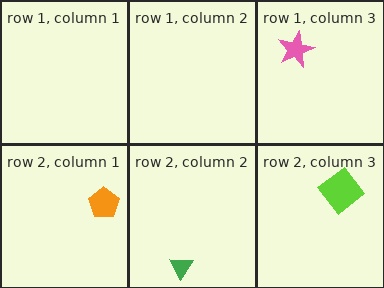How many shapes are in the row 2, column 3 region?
1.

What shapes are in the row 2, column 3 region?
The lime diamond.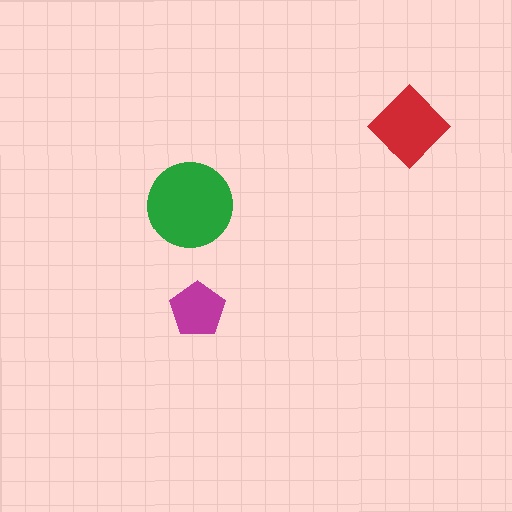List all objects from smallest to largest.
The magenta pentagon, the red diamond, the green circle.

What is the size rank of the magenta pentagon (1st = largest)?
3rd.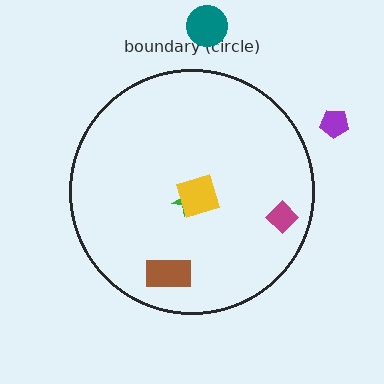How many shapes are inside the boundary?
4 inside, 2 outside.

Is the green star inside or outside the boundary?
Inside.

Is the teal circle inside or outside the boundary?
Outside.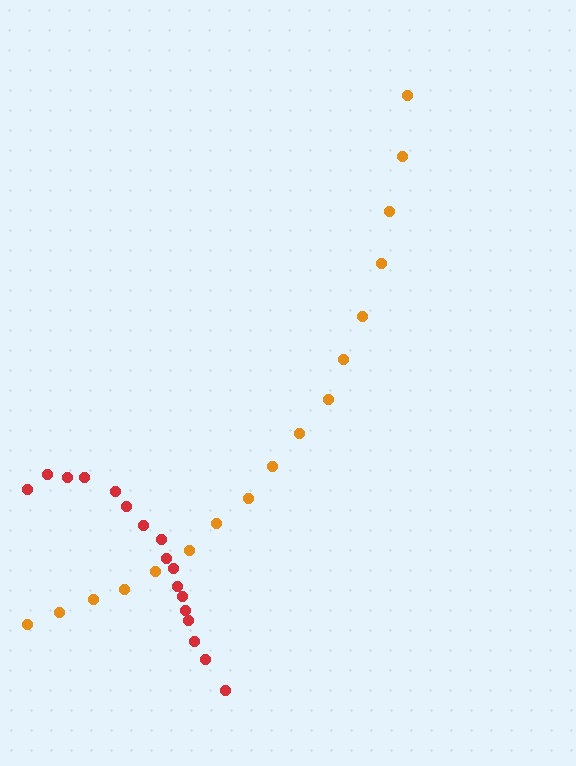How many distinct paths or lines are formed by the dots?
There are 2 distinct paths.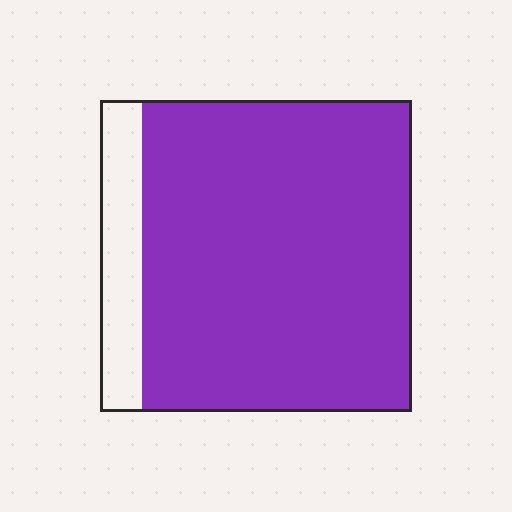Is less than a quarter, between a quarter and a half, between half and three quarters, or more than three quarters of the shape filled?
More than three quarters.